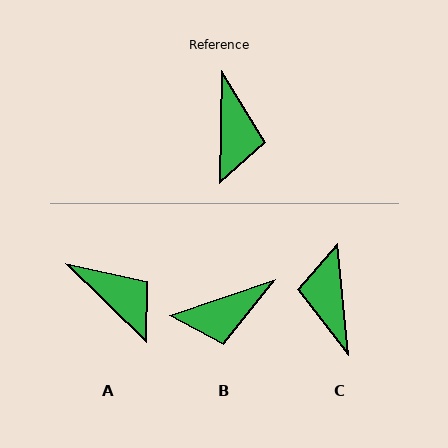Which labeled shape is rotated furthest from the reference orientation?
C, about 173 degrees away.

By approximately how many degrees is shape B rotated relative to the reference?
Approximately 70 degrees clockwise.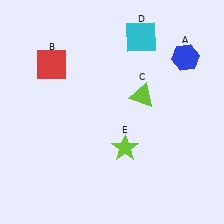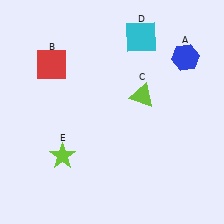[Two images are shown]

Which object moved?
The lime star (E) moved left.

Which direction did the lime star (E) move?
The lime star (E) moved left.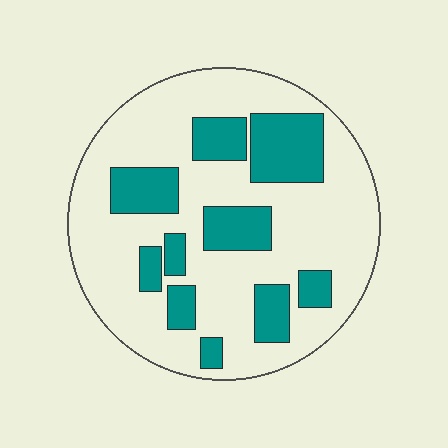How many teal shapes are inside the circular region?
10.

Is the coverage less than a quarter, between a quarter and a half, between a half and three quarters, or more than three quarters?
Between a quarter and a half.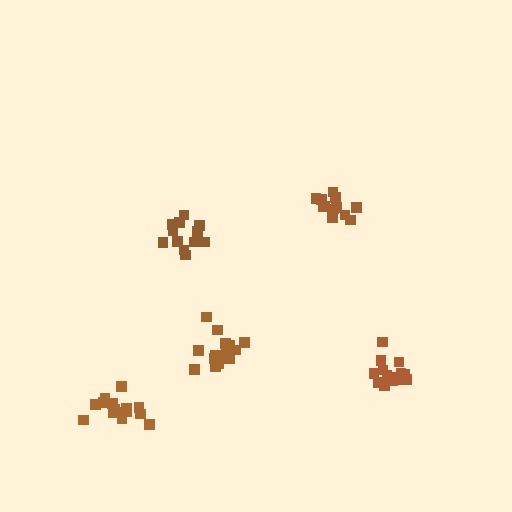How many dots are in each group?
Group 1: 17 dots, Group 2: 12 dots, Group 3: 16 dots, Group 4: 12 dots, Group 5: 16 dots (73 total).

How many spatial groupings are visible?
There are 5 spatial groupings.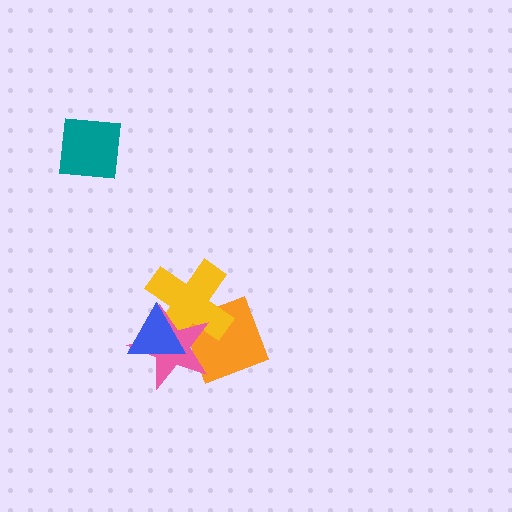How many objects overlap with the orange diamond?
3 objects overlap with the orange diamond.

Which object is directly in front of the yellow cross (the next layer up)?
The pink star is directly in front of the yellow cross.